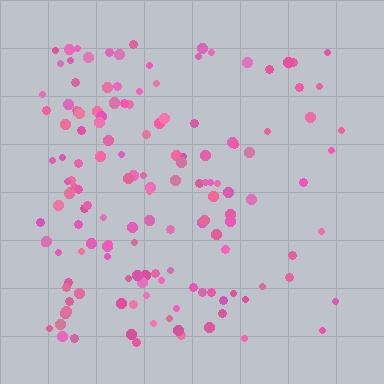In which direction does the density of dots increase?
From right to left, with the left side densest.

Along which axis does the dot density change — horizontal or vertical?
Horizontal.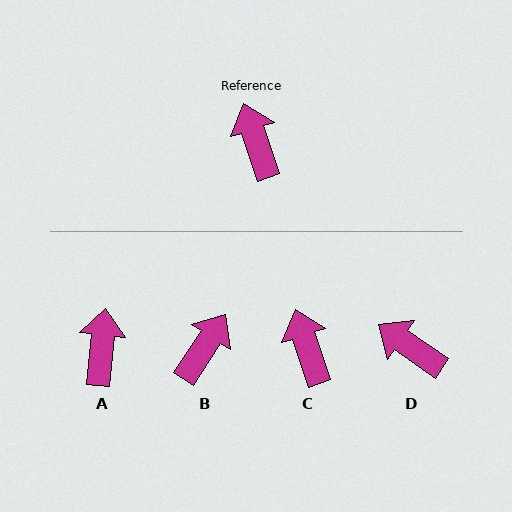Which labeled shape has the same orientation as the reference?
C.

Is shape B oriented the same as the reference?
No, it is off by about 51 degrees.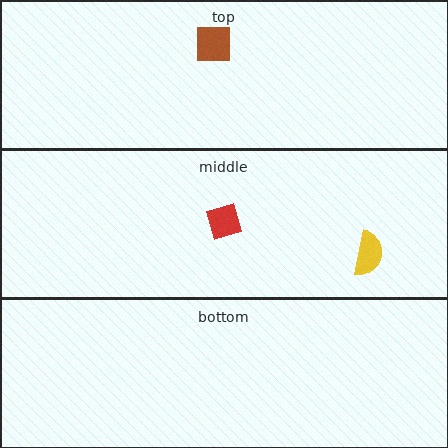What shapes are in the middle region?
The yellow semicircle, the red diamond.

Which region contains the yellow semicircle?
The middle region.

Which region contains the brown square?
The top region.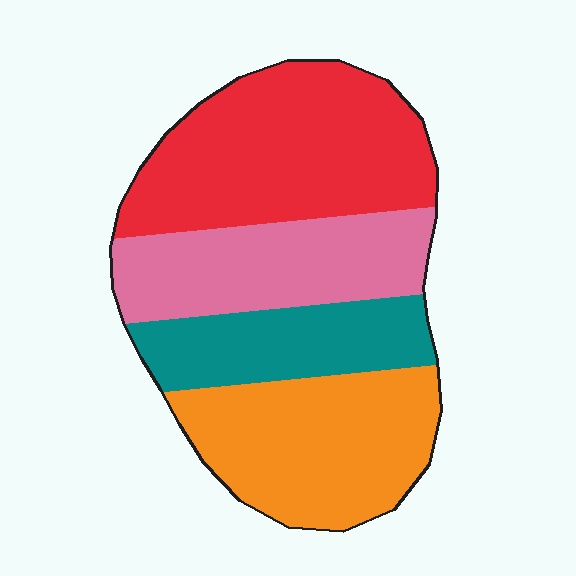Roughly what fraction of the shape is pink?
Pink covers roughly 25% of the shape.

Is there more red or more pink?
Red.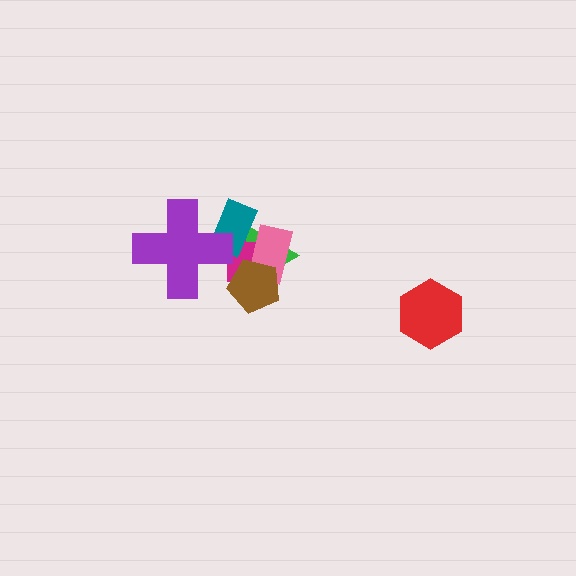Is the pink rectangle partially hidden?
Yes, it is partially covered by another shape.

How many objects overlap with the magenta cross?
5 objects overlap with the magenta cross.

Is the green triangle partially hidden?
Yes, it is partially covered by another shape.